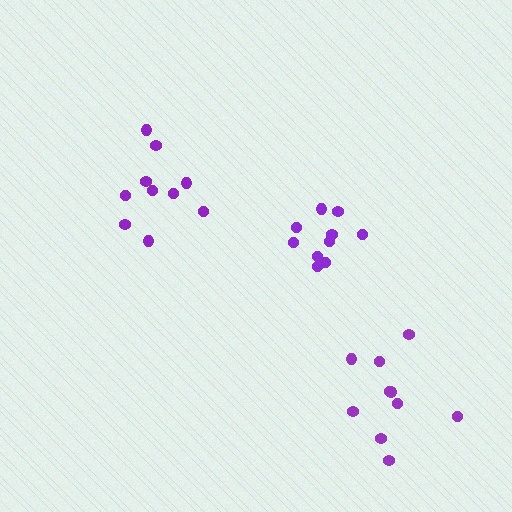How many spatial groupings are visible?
There are 3 spatial groupings.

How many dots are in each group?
Group 1: 10 dots, Group 2: 10 dots, Group 3: 10 dots (30 total).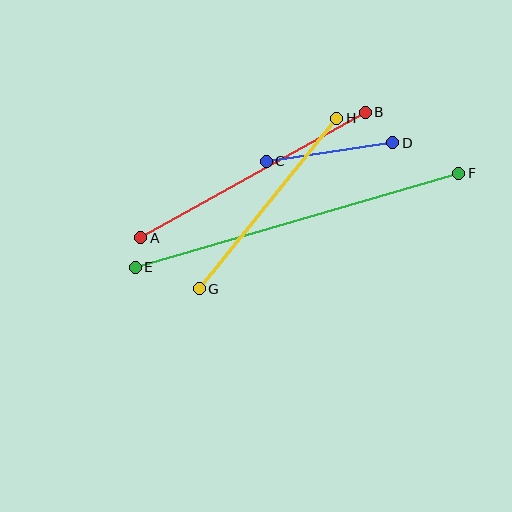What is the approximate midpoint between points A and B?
The midpoint is at approximately (253, 175) pixels.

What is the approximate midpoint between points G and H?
The midpoint is at approximately (268, 204) pixels.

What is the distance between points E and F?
The distance is approximately 337 pixels.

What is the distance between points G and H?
The distance is approximately 219 pixels.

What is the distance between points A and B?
The distance is approximately 257 pixels.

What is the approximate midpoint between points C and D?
The midpoint is at approximately (330, 152) pixels.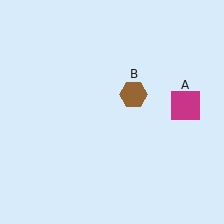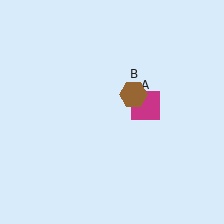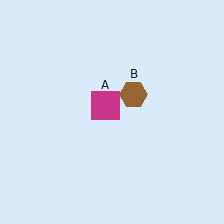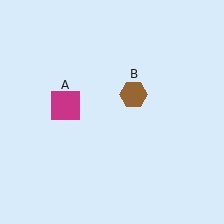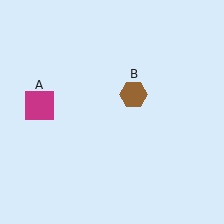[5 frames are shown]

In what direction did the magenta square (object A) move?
The magenta square (object A) moved left.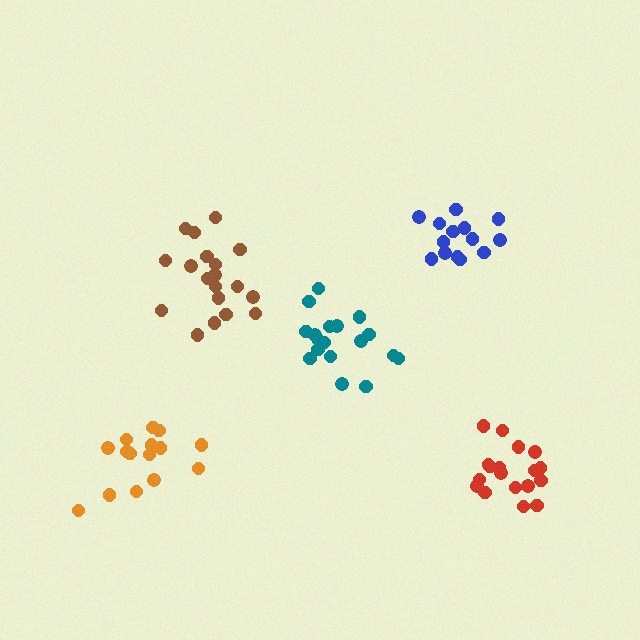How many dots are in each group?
Group 1: 18 dots, Group 2: 15 dots, Group 3: 14 dots, Group 4: 18 dots, Group 5: 19 dots (84 total).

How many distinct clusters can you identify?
There are 5 distinct clusters.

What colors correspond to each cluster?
The clusters are colored: teal, orange, blue, red, brown.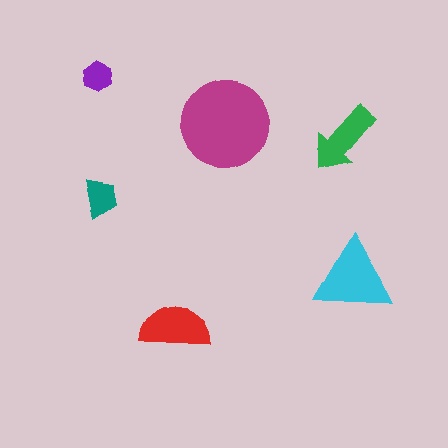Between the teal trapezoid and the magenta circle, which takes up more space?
The magenta circle.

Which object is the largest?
The magenta circle.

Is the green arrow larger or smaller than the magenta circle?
Smaller.